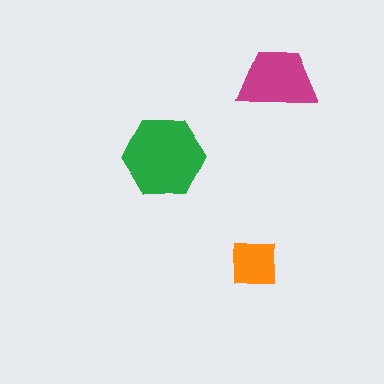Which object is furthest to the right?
The magenta trapezoid is rightmost.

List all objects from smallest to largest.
The orange square, the magenta trapezoid, the green hexagon.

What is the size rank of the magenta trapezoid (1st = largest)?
2nd.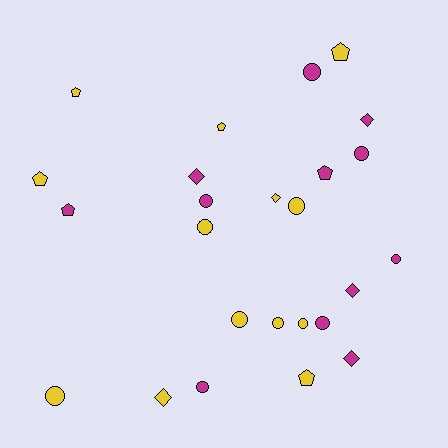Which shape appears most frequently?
Circle, with 12 objects.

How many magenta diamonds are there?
There are 4 magenta diamonds.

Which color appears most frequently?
Yellow, with 13 objects.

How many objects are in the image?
There are 25 objects.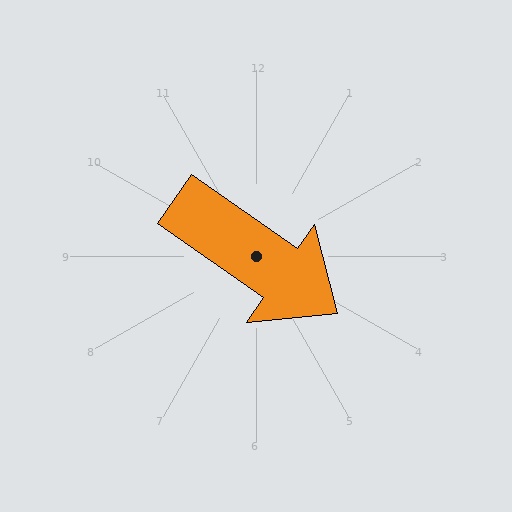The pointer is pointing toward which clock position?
Roughly 4 o'clock.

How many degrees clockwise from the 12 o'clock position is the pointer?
Approximately 125 degrees.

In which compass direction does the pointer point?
Southeast.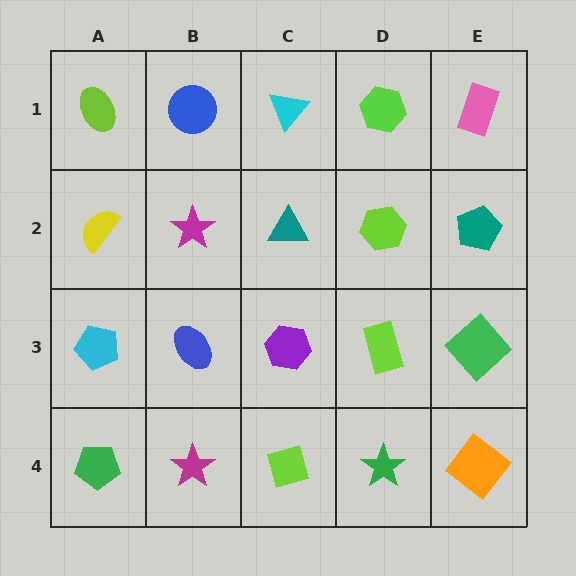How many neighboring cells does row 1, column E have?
2.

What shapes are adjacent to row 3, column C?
A teal triangle (row 2, column C), a lime square (row 4, column C), a blue ellipse (row 3, column B), a lime rectangle (row 3, column D).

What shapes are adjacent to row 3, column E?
A teal pentagon (row 2, column E), an orange diamond (row 4, column E), a lime rectangle (row 3, column D).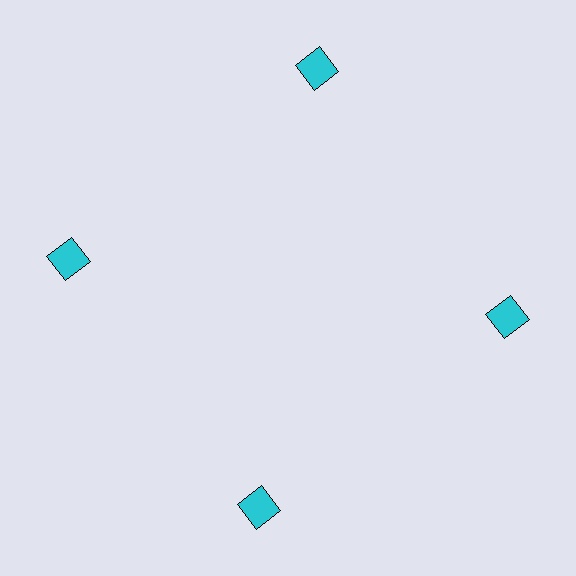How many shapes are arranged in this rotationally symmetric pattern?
There are 4 shapes, arranged in 4 groups of 1.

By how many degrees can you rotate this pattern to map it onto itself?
The pattern maps onto itself every 90 degrees of rotation.